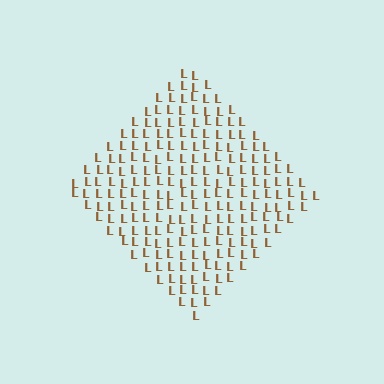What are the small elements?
The small elements are letter L's.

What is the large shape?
The large shape is a diamond.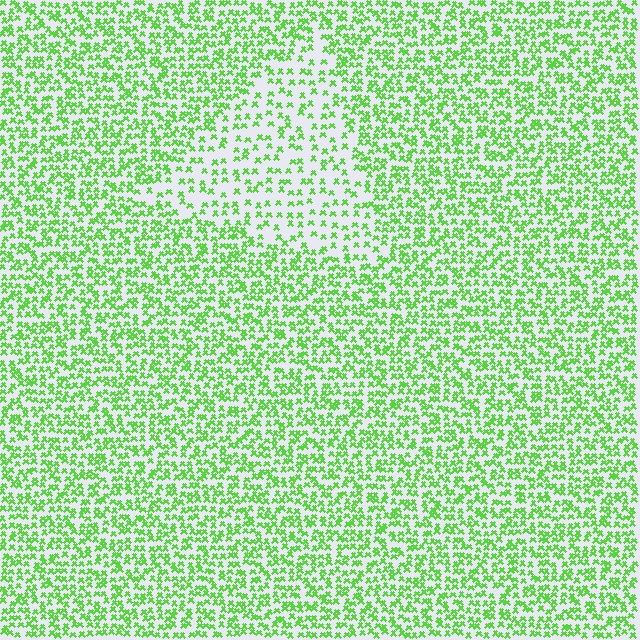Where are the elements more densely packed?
The elements are more densely packed outside the triangle boundary.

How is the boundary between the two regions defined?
The boundary is defined by a change in element density (approximately 2.0x ratio). All elements are the same color, size, and shape.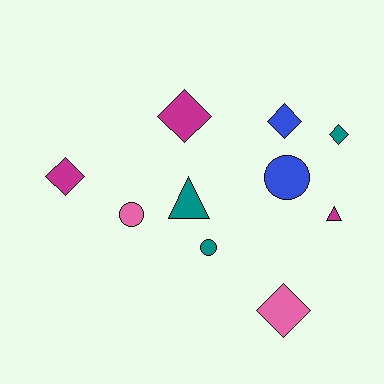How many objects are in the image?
There are 10 objects.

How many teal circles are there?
There is 1 teal circle.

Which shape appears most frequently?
Diamond, with 5 objects.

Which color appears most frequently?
Teal, with 3 objects.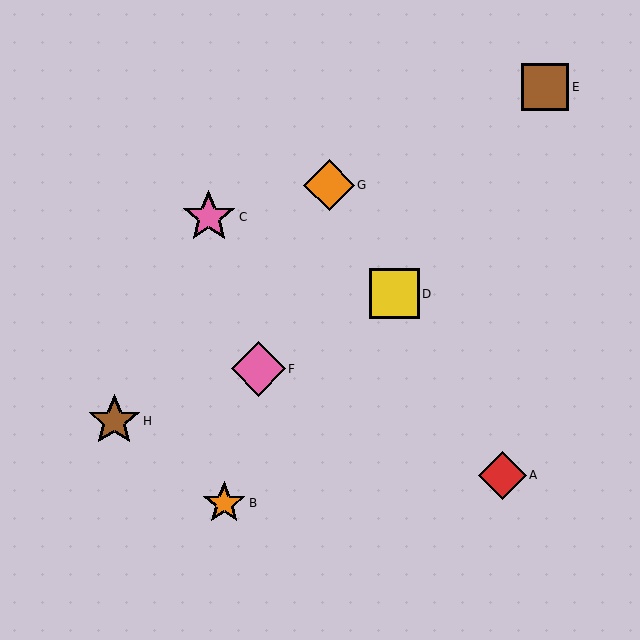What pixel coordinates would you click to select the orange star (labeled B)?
Click at (224, 503) to select the orange star B.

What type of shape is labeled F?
Shape F is a pink diamond.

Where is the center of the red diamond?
The center of the red diamond is at (502, 475).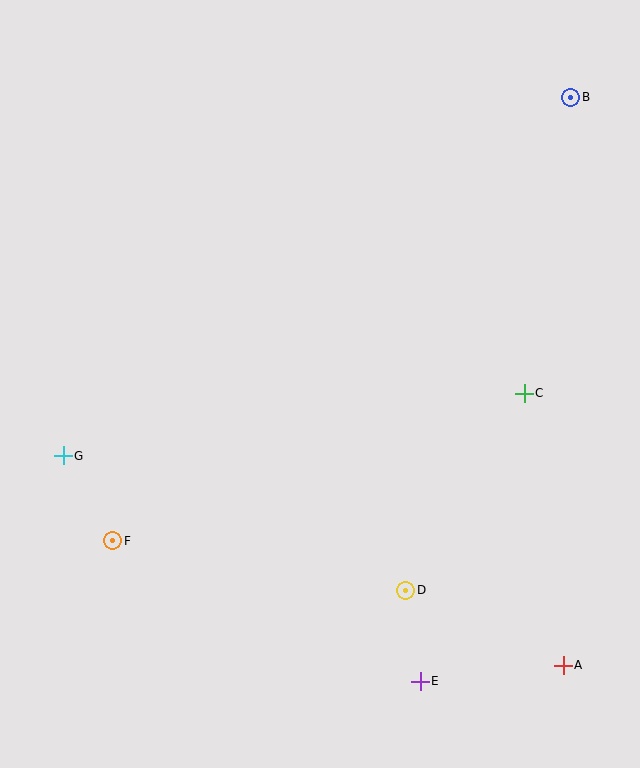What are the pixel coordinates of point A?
Point A is at (563, 665).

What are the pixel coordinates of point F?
Point F is at (113, 541).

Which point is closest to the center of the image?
Point C at (524, 393) is closest to the center.